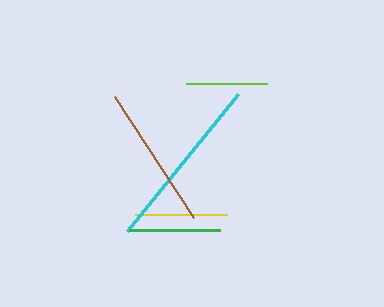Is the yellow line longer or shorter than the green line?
The yellow line is longer than the green line.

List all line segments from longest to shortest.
From longest to shortest: cyan, brown, yellow, green, lime.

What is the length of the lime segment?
The lime segment is approximately 81 pixels long.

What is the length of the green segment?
The green segment is approximately 91 pixels long.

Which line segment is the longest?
The cyan line is the longest at approximately 176 pixels.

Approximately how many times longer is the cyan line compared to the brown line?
The cyan line is approximately 1.2 times the length of the brown line.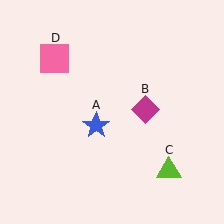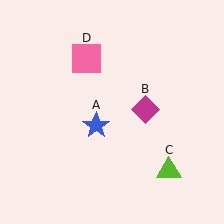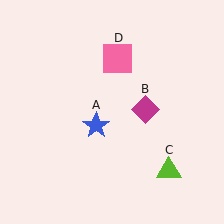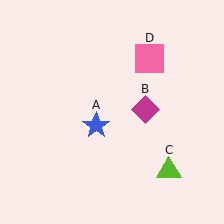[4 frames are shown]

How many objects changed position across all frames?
1 object changed position: pink square (object D).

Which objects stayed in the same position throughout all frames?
Blue star (object A) and magenta diamond (object B) and lime triangle (object C) remained stationary.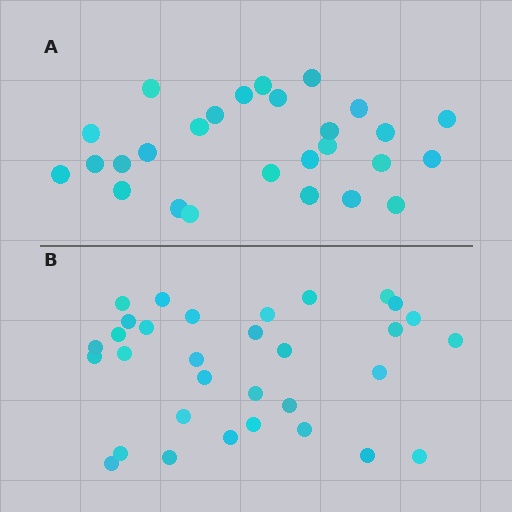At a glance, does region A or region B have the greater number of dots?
Region B (the bottom region) has more dots.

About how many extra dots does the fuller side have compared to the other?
Region B has about 5 more dots than region A.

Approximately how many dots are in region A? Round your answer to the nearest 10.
About 30 dots. (The exact count is 27, which rounds to 30.)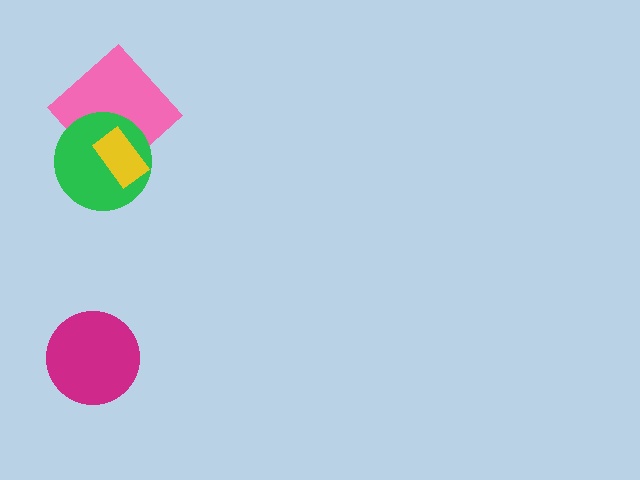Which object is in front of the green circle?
The yellow rectangle is in front of the green circle.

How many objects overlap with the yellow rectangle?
2 objects overlap with the yellow rectangle.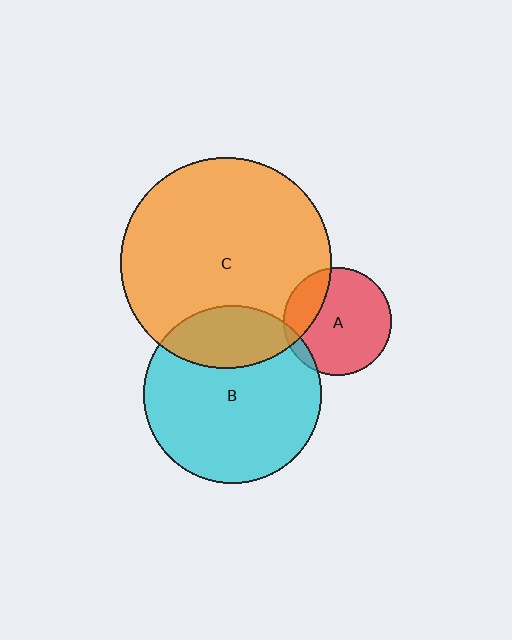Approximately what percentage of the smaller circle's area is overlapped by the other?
Approximately 5%.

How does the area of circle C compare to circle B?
Approximately 1.4 times.